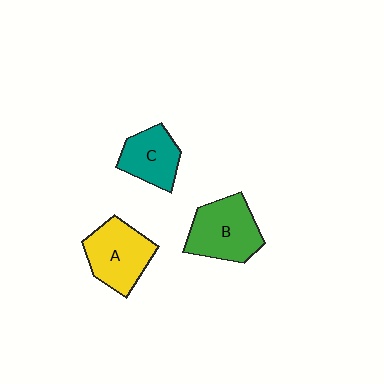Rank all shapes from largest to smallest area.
From largest to smallest: B (green), A (yellow), C (teal).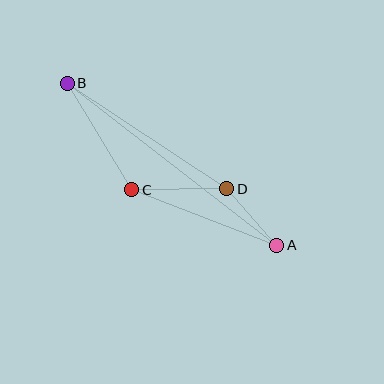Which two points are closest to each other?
Points A and D are closest to each other.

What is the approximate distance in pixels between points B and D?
The distance between B and D is approximately 191 pixels.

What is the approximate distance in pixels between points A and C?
The distance between A and C is approximately 155 pixels.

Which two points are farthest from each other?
Points A and B are farthest from each other.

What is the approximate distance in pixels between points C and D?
The distance between C and D is approximately 95 pixels.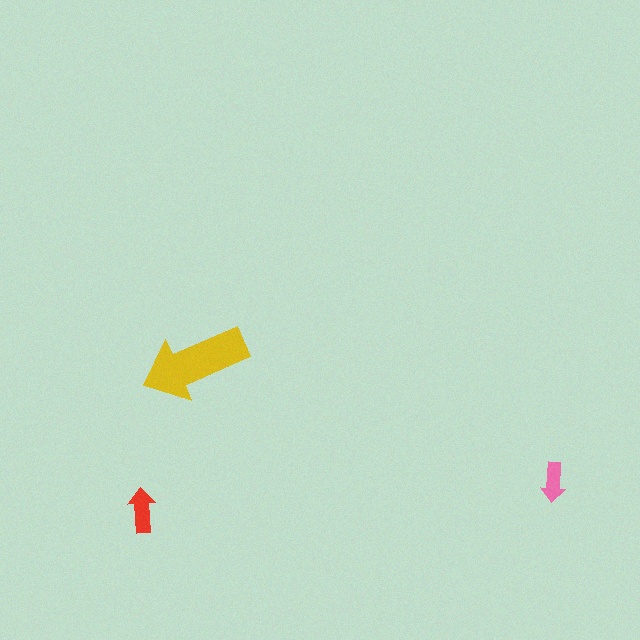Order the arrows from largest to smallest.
the yellow one, the red one, the pink one.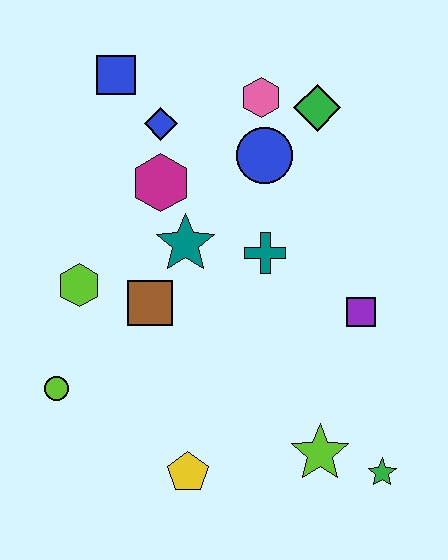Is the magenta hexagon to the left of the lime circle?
No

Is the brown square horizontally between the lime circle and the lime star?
Yes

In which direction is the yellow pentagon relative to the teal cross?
The yellow pentagon is below the teal cross.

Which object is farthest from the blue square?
The green star is farthest from the blue square.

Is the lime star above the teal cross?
No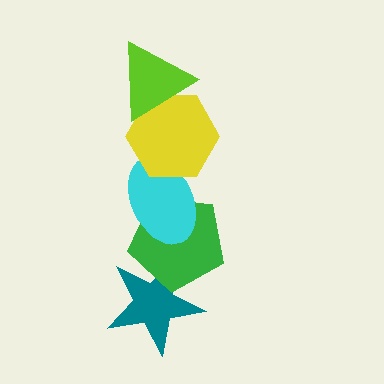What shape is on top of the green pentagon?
The cyan ellipse is on top of the green pentagon.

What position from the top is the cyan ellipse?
The cyan ellipse is 3rd from the top.